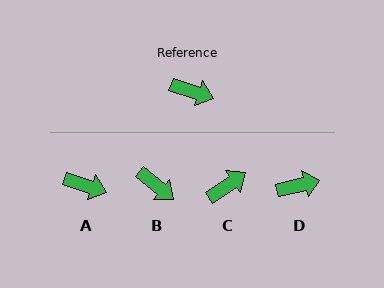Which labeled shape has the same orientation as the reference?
A.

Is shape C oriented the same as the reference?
No, it is off by about 52 degrees.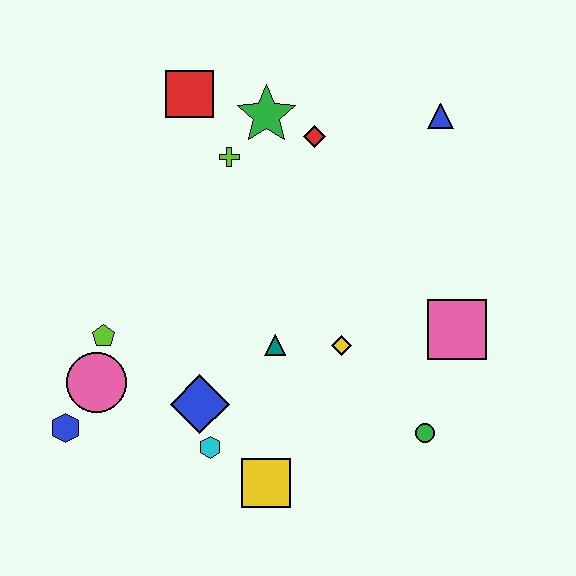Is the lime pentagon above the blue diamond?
Yes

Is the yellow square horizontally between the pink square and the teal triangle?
No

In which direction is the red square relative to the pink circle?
The red square is above the pink circle.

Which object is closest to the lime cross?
The green star is closest to the lime cross.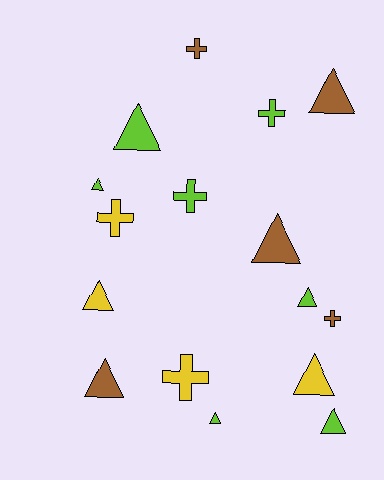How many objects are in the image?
There are 16 objects.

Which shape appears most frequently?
Triangle, with 10 objects.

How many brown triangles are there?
There are 3 brown triangles.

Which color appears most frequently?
Lime, with 7 objects.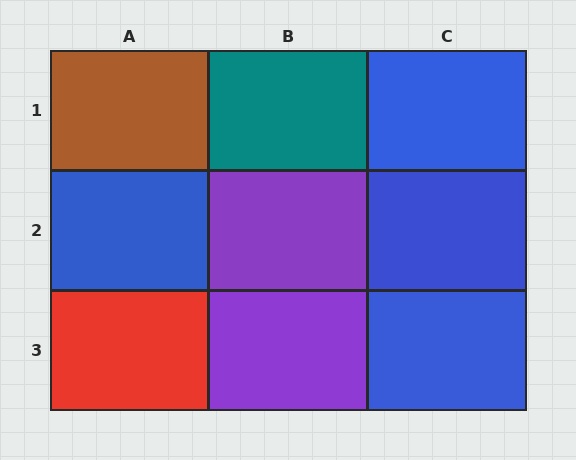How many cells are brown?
1 cell is brown.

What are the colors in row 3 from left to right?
Red, purple, blue.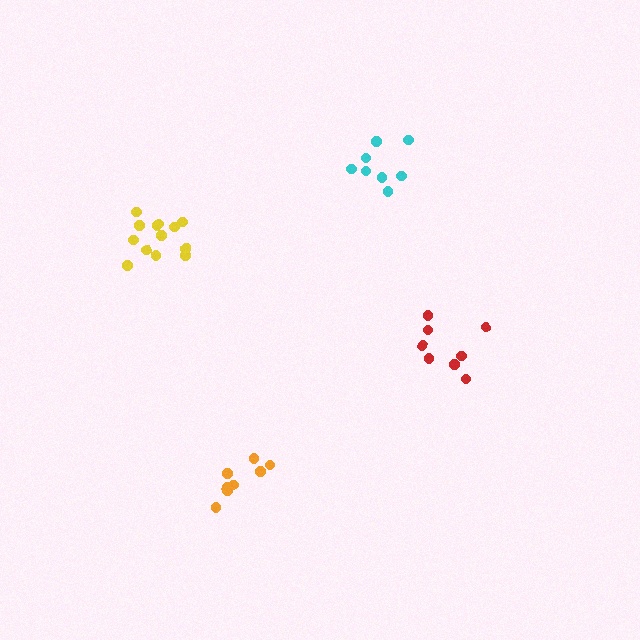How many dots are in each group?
Group 1: 8 dots, Group 2: 8 dots, Group 3: 8 dots, Group 4: 13 dots (37 total).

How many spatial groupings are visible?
There are 4 spatial groupings.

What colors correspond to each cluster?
The clusters are colored: cyan, red, orange, yellow.